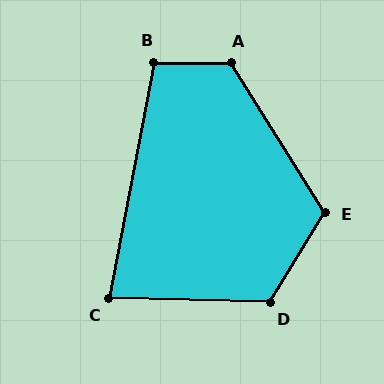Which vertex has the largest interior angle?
A, at approximately 122 degrees.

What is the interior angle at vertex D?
Approximately 120 degrees (obtuse).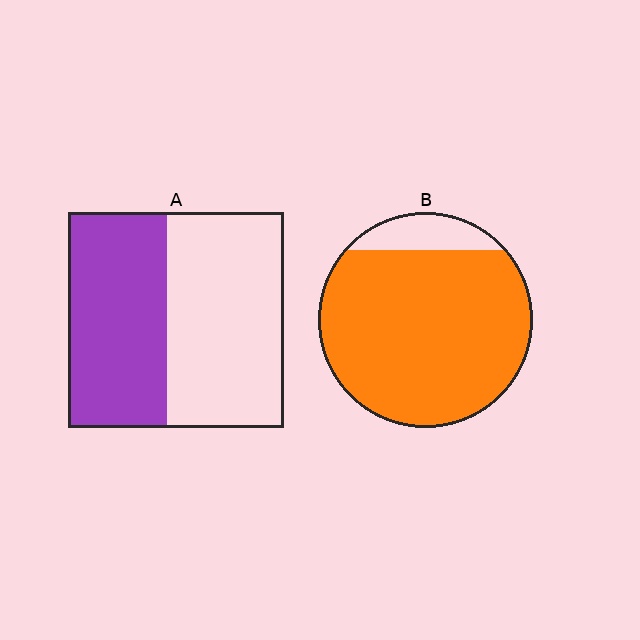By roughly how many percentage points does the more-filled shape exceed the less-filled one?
By roughly 40 percentage points (B over A).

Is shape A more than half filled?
No.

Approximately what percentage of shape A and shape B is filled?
A is approximately 45% and B is approximately 90%.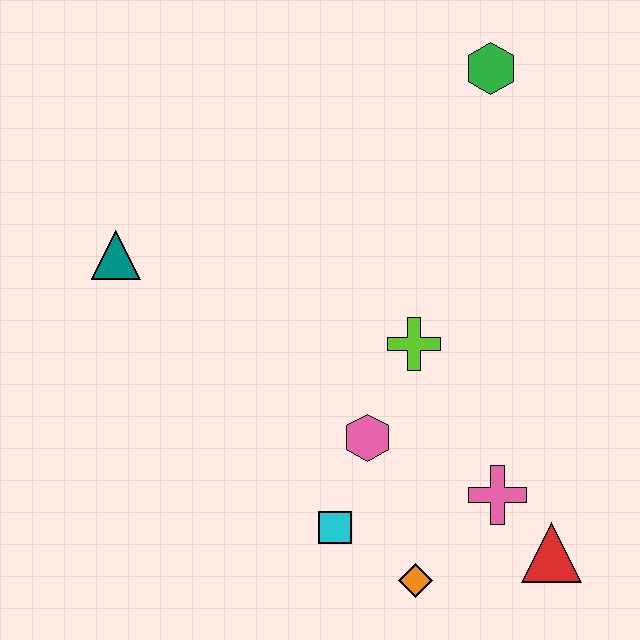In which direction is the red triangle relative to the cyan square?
The red triangle is to the right of the cyan square.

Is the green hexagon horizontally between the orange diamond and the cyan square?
No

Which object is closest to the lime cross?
The pink hexagon is closest to the lime cross.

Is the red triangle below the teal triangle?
Yes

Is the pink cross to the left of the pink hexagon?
No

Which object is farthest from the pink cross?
The teal triangle is farthest from the pink cross.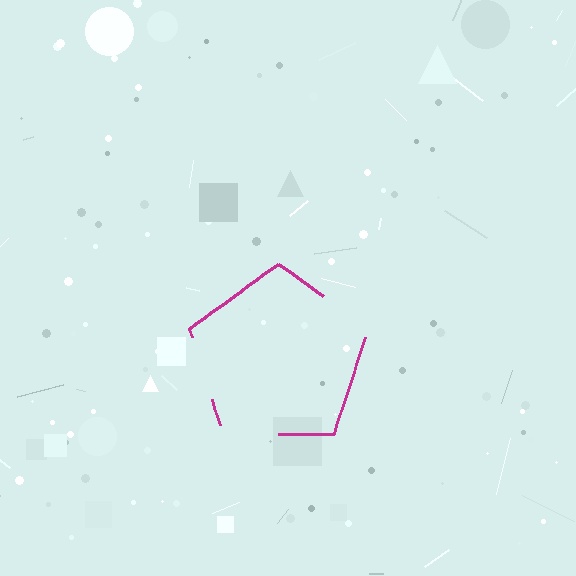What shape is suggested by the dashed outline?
The dashed outline suggests a pentagon.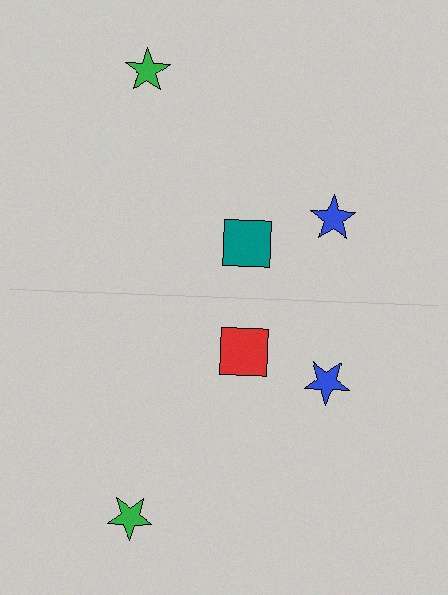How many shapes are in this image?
There are 6 shapes in this image.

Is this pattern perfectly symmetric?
No, the pattern is not perfectly symmetric. The red square on the bottom side breaks the symmetry — its mirror counterpart is teal.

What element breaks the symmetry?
The red square on the bottom side breaks the symmetry — its mirror counterpart is teal.